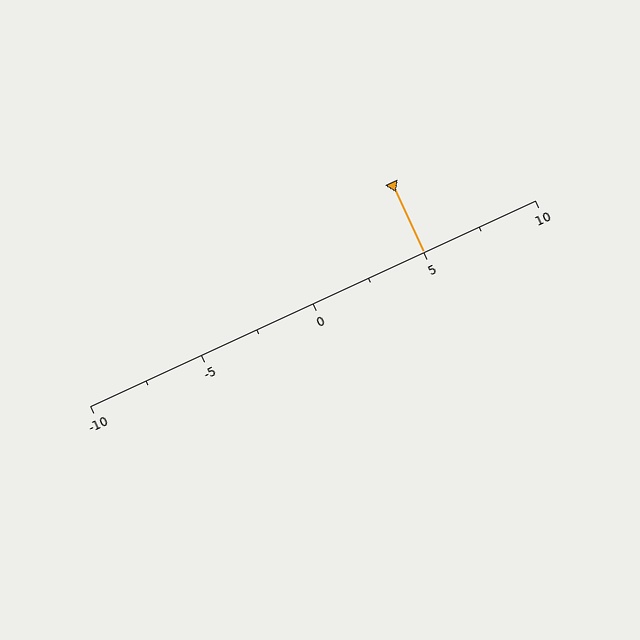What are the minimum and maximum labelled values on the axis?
The axis runs from -10 to 10.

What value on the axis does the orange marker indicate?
The marker indicates approximately 5.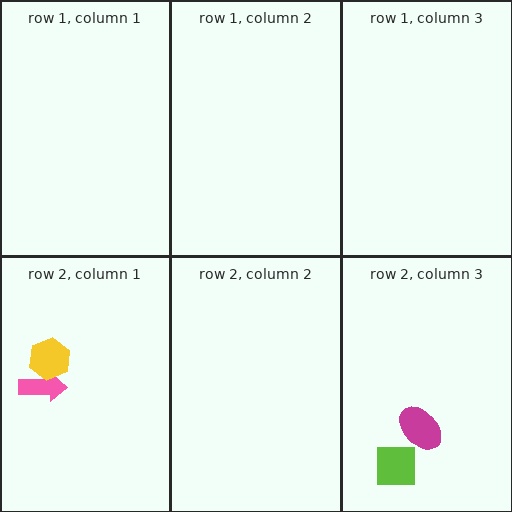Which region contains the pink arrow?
The row 2, column 1 region.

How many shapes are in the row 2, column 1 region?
2.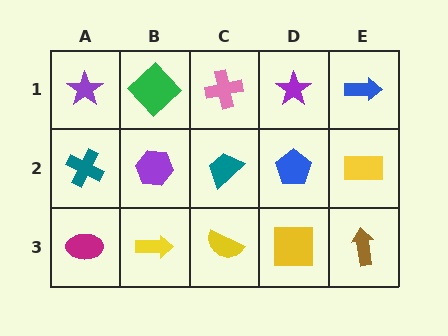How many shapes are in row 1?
5 shapes.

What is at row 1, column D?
A purple star.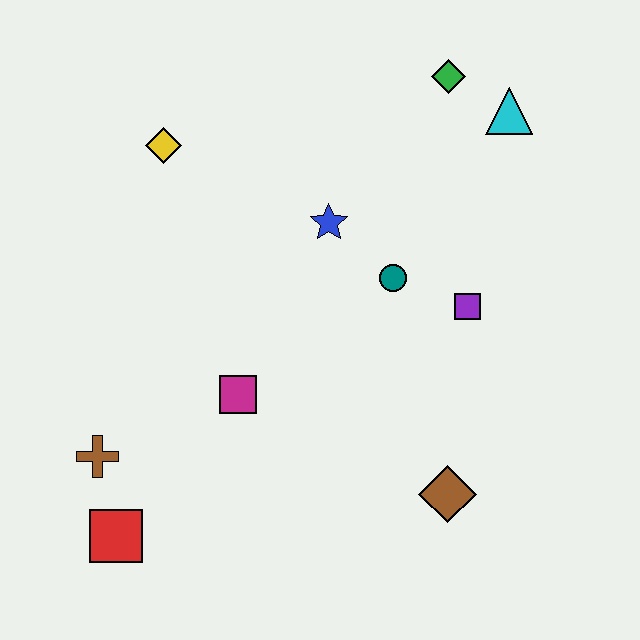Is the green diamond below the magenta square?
No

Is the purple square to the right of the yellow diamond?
Yes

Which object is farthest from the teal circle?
The red square is farthest from the teal circle.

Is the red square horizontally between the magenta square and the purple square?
No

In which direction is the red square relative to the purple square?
The red square is to the left of the purple square.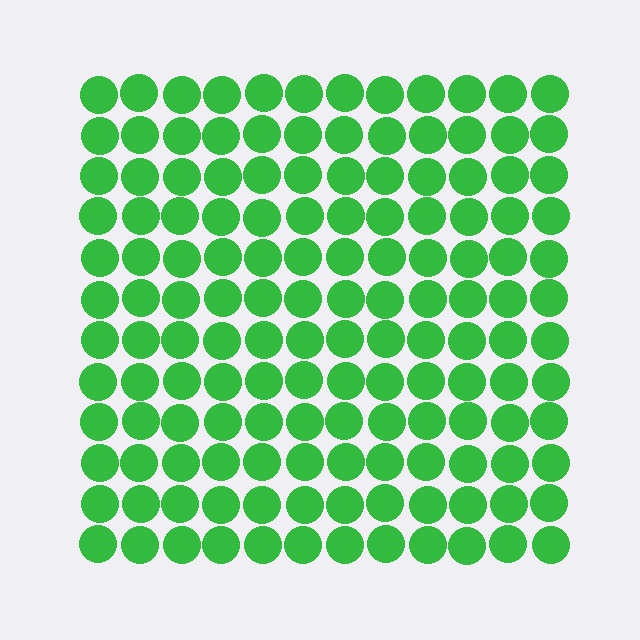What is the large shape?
The large shape is a square.